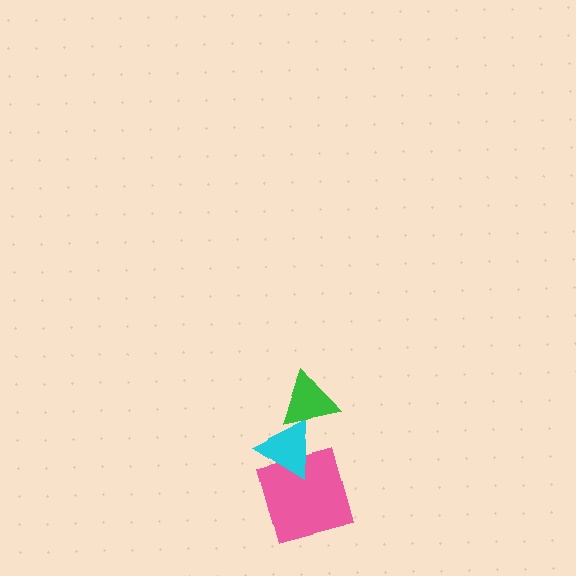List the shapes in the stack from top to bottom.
From top to bottom: the green triangle, the cyan triangle, the pink square.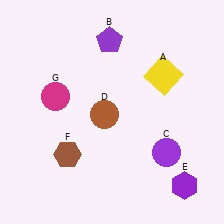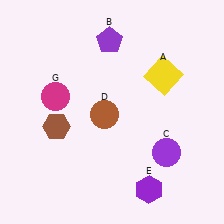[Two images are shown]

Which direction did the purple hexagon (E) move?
The purple hexagon (E) moved left.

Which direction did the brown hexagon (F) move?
The brown hexagon (F) moved up.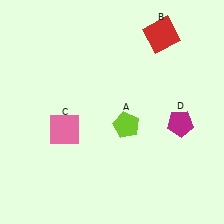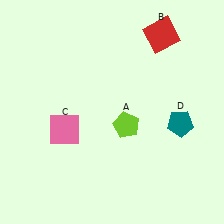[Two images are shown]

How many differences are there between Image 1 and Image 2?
There is 1 difference between the two images.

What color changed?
The pentagon (D) changed from magenta in Image 1 to teal in Image 2.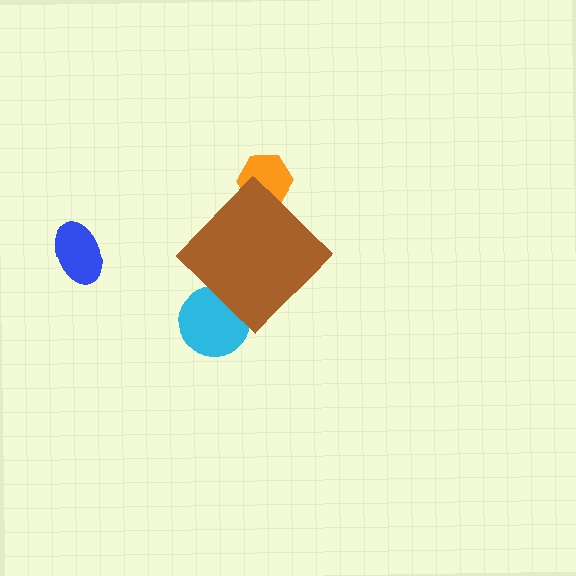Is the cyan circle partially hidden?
Yes, the cyan circle is partially hidden behind the brown diamond.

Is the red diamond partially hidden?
Yes, the red diamond is partially hidden behind the brown diamond.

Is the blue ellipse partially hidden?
No, the blue ellipse is fully visible.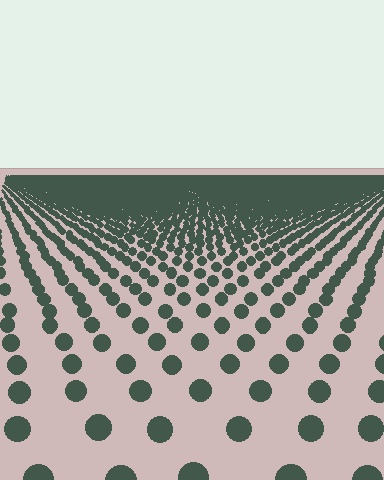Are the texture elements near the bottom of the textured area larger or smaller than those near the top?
Larger. Near the bottom, elements are closer to the viewer and appear at a bigger on-screen size.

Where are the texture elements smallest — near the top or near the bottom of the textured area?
Near the top.